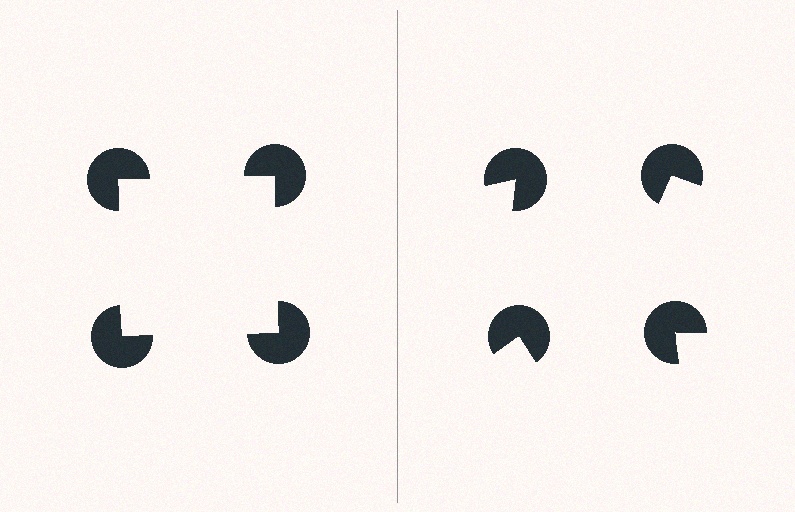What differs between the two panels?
The pac-man discs are positioned identically on both sides; only the wedge orientations differ. On the left they align to a square; on the right they are misaligned.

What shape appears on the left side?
An illusory square.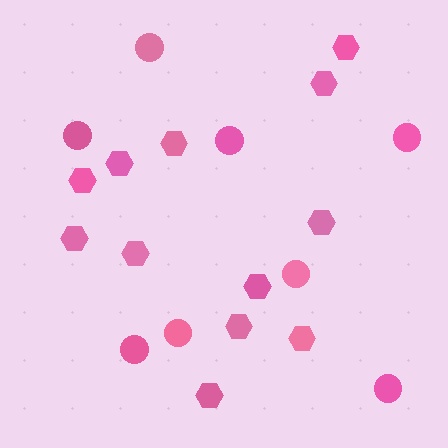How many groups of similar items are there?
There are 2 groups: one group of circles (8) and one group of hexagons (12).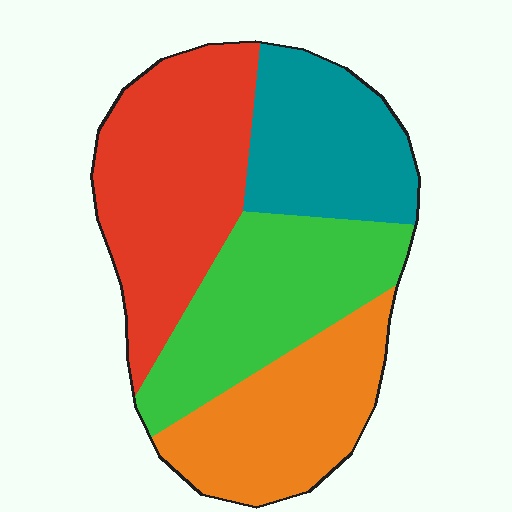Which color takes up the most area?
Red, at roughly 30%.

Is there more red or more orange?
Red.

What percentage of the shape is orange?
Orange covers 23% of the shape.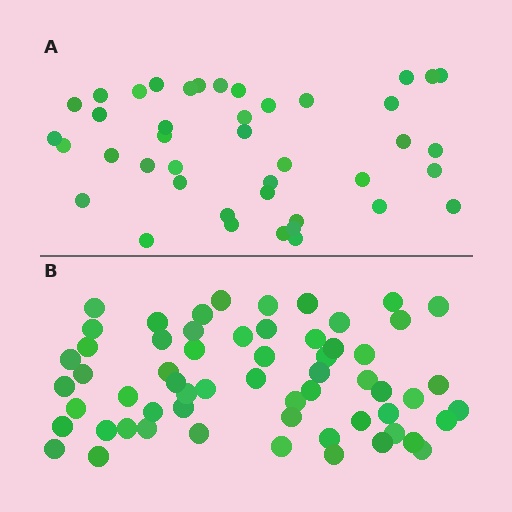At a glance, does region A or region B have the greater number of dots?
Region B (the bottom region) has more dots.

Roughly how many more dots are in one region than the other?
Region B has approximately 20 more dots than region A.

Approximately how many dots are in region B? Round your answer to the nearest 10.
About 60 dots.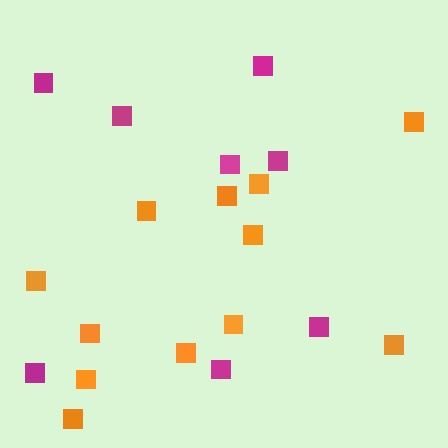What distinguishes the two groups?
There are 2 groups: one group of magenta squares (8) and one group of orange squares (12).